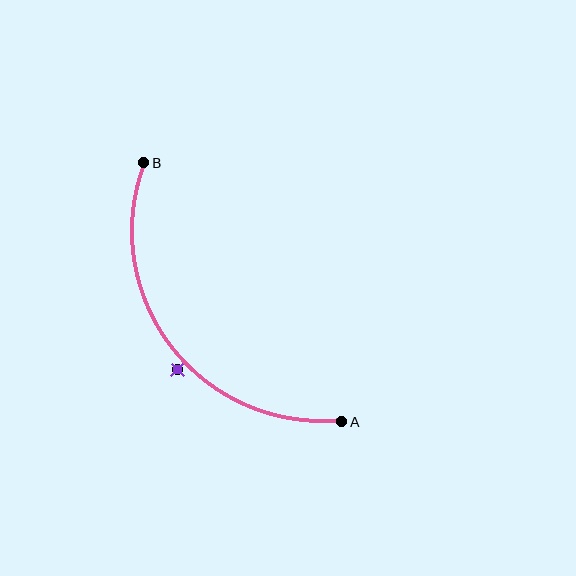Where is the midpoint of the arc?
The arc midpoint is the point on the curve farthest from the straight line joining A and B. It sits below and to the left of that line.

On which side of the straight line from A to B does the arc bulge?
The arc bulges below and to the left of the straight line connecting A and B.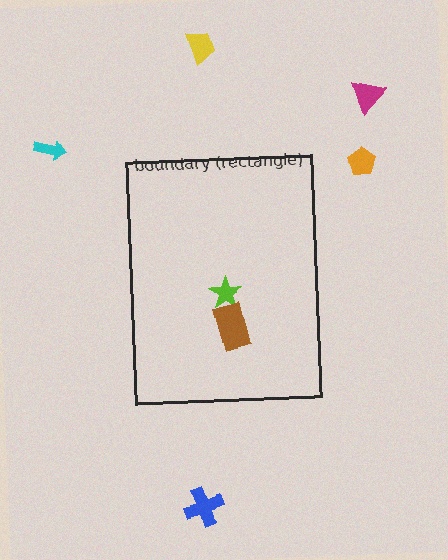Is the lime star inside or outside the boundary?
Inside.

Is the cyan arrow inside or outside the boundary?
Outside.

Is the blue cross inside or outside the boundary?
Outside.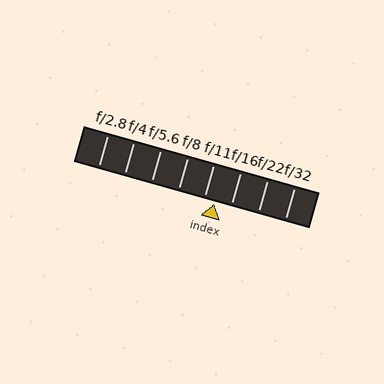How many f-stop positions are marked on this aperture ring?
There are 8 f-stop positions marked.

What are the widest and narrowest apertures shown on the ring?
The widest aperture shown is f/2.8 and the narrowest is f/32.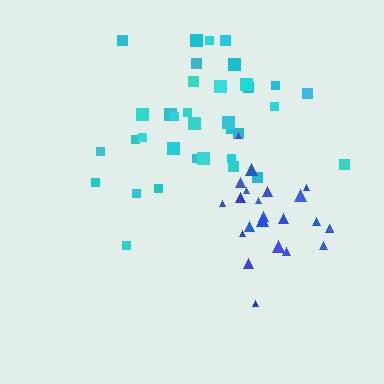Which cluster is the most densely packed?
Blue.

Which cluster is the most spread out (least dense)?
Cyan.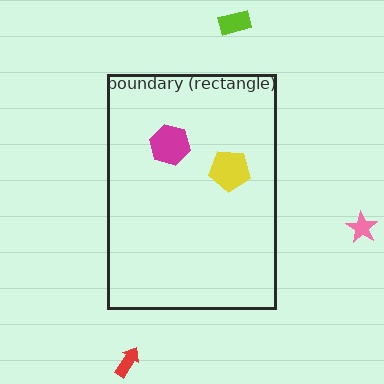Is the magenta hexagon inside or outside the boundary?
Inside.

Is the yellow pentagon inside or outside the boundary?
Inside.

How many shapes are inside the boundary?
2 inside, 3 outside.